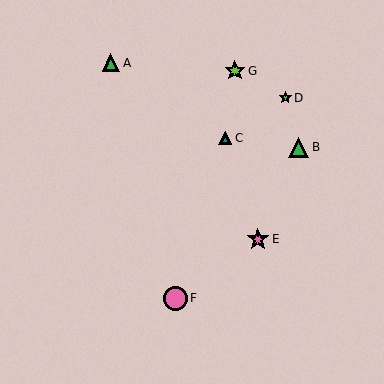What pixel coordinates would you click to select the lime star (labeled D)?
Click at (285, 98) to select the lime star D.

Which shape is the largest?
The pink circle (labeled F) is the largest.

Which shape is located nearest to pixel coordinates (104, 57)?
The green triangle (labeled A) at (111, 63) is nearest to that location.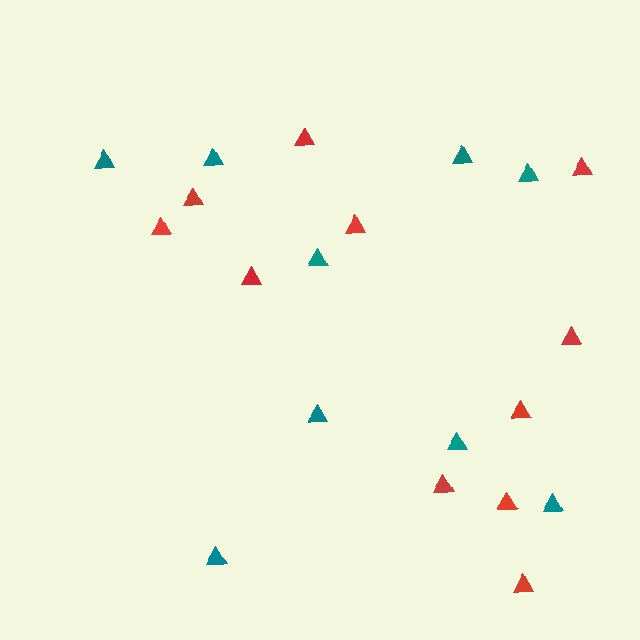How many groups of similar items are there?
There are 2 groups: one group of teal triangles (9) and one group of red triangles (11).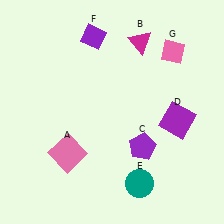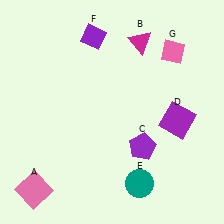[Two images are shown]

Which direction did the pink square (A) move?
The pink square (A) moved down.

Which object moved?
The pink square (A) moved down.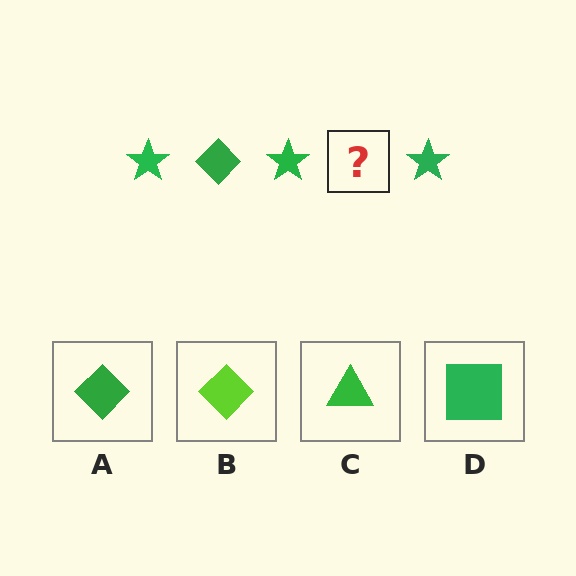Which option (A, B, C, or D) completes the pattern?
A.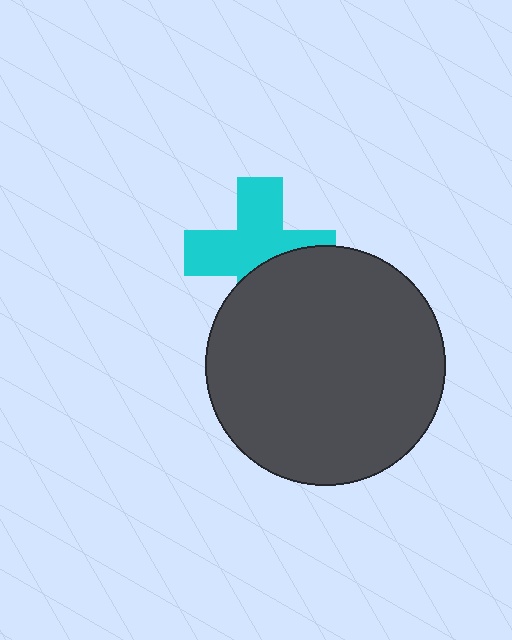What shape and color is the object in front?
The object in front is a dark gray circle.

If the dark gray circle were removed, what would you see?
You would see the complete cyan cross.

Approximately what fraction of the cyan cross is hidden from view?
Roughly 37% of the cyan cross is hidden behind the dark gray circle.